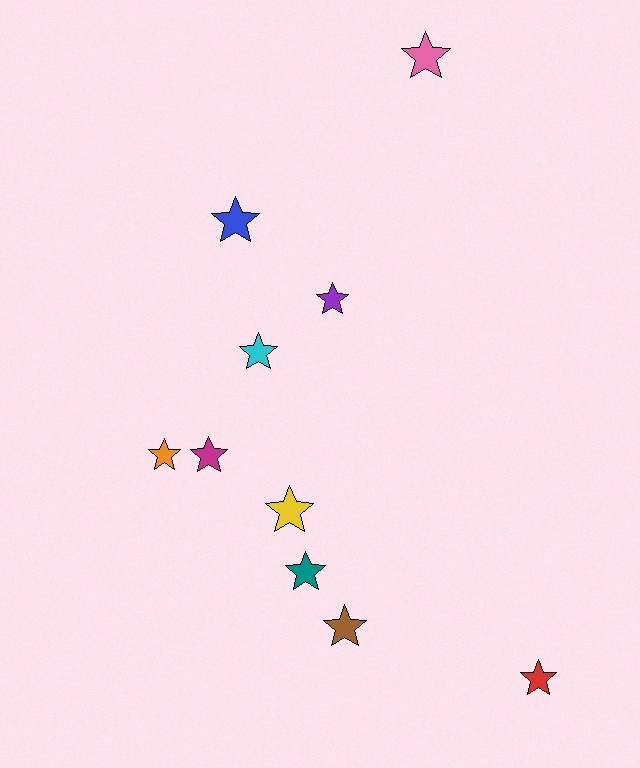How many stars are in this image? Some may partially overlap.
There are 10 stars.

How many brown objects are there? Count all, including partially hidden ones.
There is 1 brown object.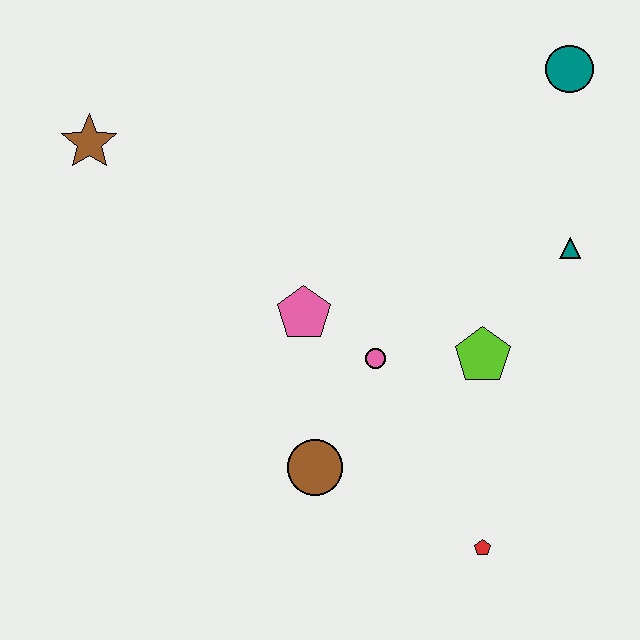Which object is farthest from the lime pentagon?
The brown star is farthest from the lime pentagon.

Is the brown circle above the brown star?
No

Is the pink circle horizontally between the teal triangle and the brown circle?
Yes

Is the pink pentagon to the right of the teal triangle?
No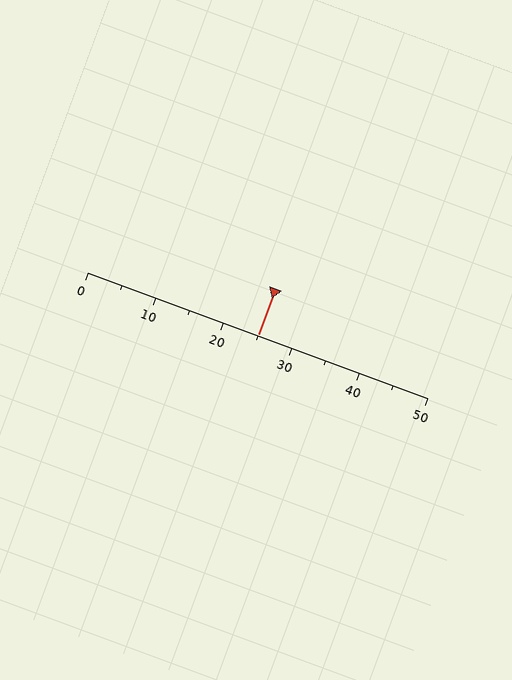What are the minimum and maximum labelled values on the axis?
The axis runs from 0 to 50.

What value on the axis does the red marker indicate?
The marker indicates approximately 25.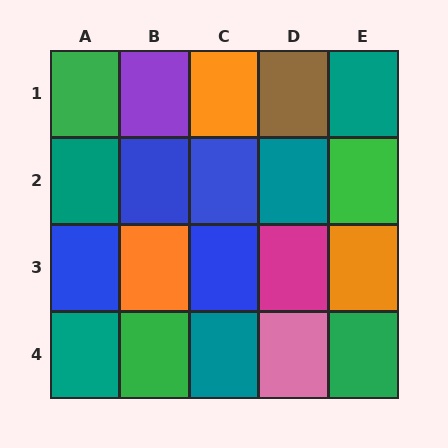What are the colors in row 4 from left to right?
Teal, green, teal, pink, green.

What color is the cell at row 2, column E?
Green.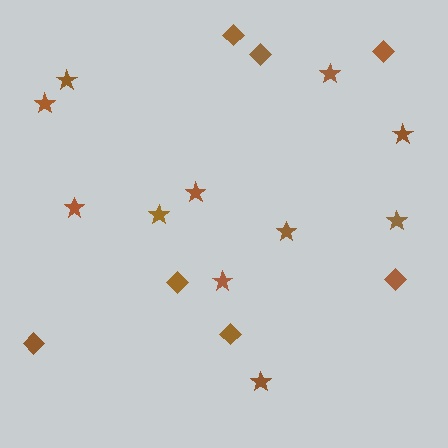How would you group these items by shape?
There are 2 groups: one group of diamonds (7) and one group of stars (11).